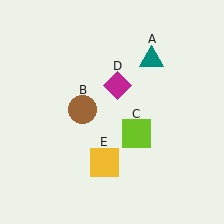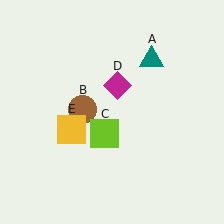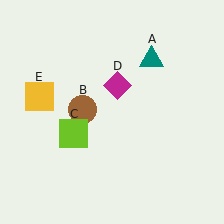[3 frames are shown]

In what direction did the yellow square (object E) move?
The yellow square (object E) moved up and to the left.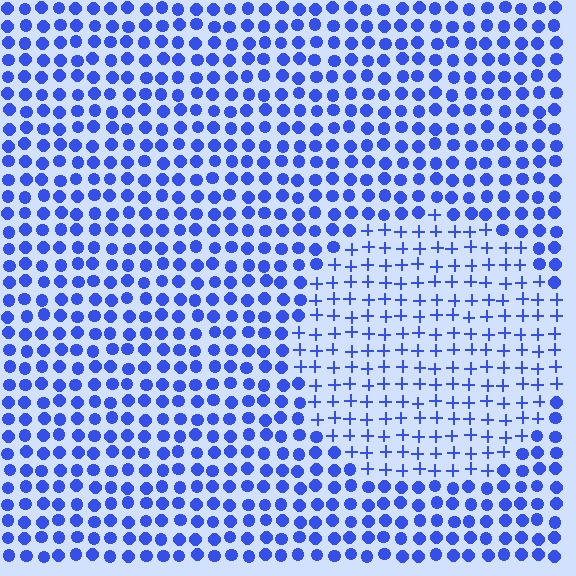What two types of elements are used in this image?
The image uses plus signs inside the circle region and circles outside it.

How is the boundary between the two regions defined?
The boundary is defined by a change in element shape: plus signs inside vs. circles outside. All elements share the same color and spacing.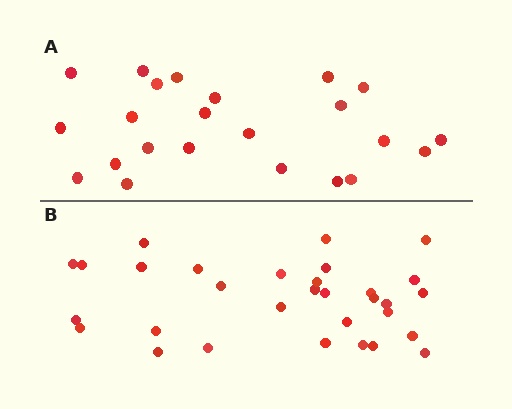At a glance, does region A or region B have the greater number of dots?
Region B (the bottom region) has more dots.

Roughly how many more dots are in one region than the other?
Region B has roughly 8 or so more dots than region A.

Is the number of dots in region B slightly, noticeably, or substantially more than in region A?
Region B has noticeably more, but not dramatically so. The ratio is roughly 1.3 to 1.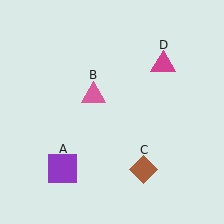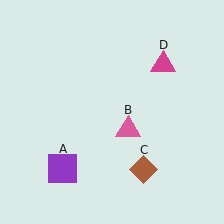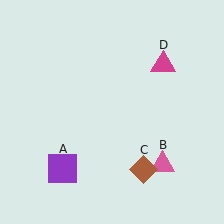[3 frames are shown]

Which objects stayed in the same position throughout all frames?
Purple square (object A) and brown diamond (object C) and magenta triangle (object D) remained stationary.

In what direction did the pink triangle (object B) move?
The pink triangle (object B) moved down and to the right.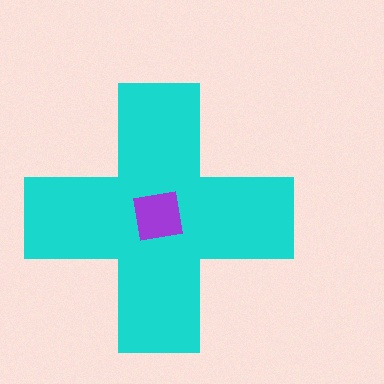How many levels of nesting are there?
2.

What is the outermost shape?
The cyan cross.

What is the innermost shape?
The purple square.